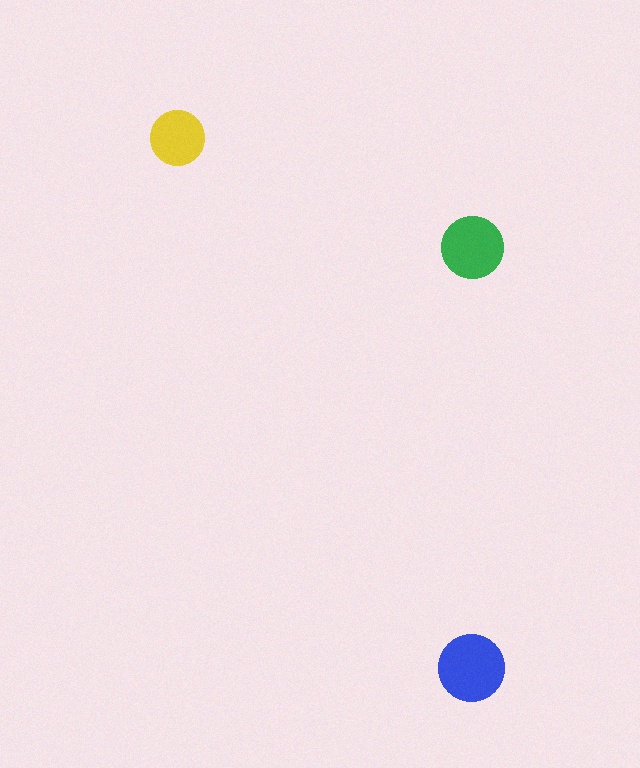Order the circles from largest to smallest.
the blue one, the green one, the yellow one.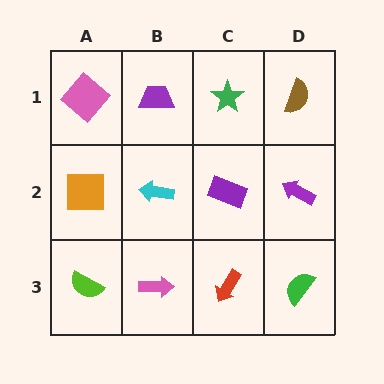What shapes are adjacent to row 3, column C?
A purple rectangle (row 2, column C), a pink arrow (row 3, column B), a green semicircle (row 3, column D).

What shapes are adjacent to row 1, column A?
An orange square (row 2, column A), a purple trapezoid (row 1, column B).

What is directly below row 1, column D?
A purple arrow.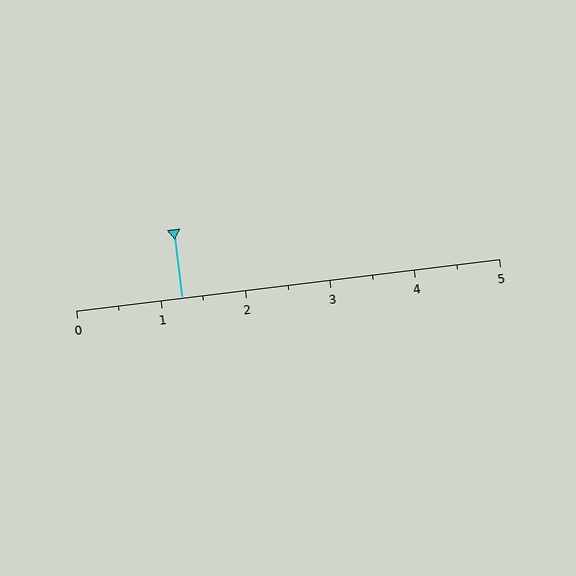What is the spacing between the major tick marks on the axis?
The major ticks are spaced 1 apart.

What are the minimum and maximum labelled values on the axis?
The axis runs from 0 to 5.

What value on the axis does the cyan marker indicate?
The marker indicates approximately 1.2.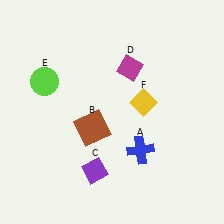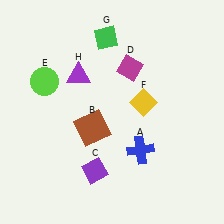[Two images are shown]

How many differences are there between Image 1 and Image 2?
There are 2 differences between the two images.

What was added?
A green diamond (G), a purple triangle (H) were added in Image 2.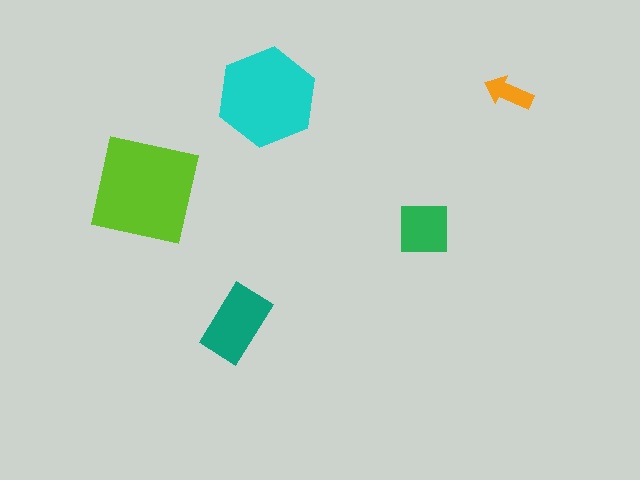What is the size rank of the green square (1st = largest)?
4th.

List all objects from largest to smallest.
The lime square, the cyan hexagon, the teal rectangle, the green square, the orange arrow.